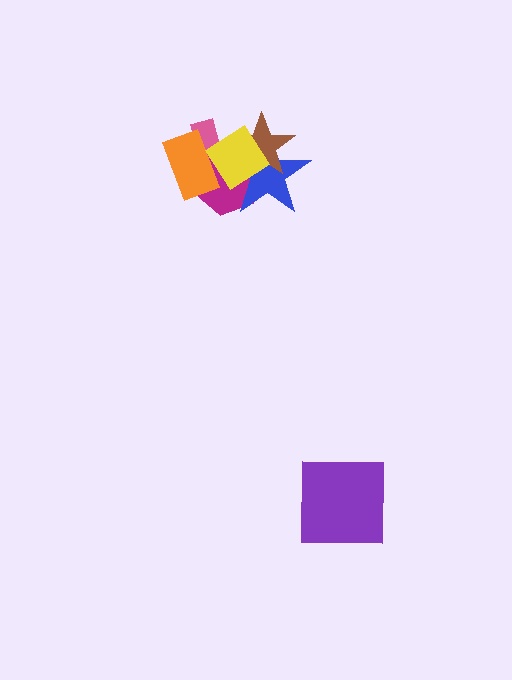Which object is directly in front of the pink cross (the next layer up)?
The magenta hexagon is directly in front of the pink cross.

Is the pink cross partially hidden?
Yes, it is partially covered by another shape.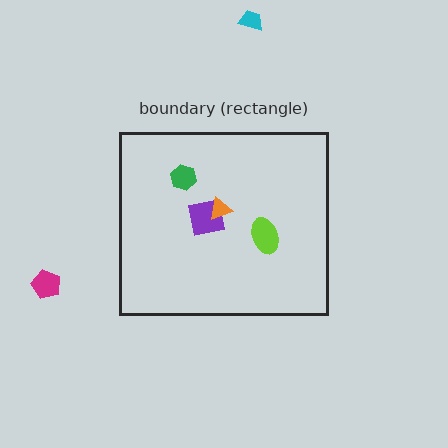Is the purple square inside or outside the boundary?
Inside.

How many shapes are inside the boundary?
4 inside, 2 outside.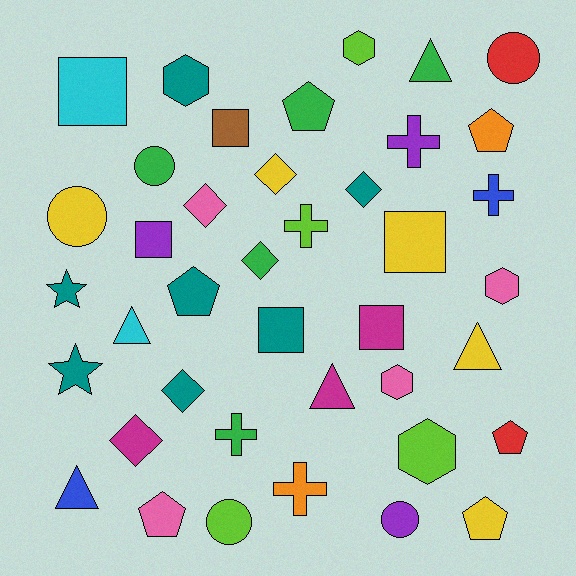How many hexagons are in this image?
There are 5 hexagons.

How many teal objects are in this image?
There are 7 teal objects.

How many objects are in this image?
There are 40 objects.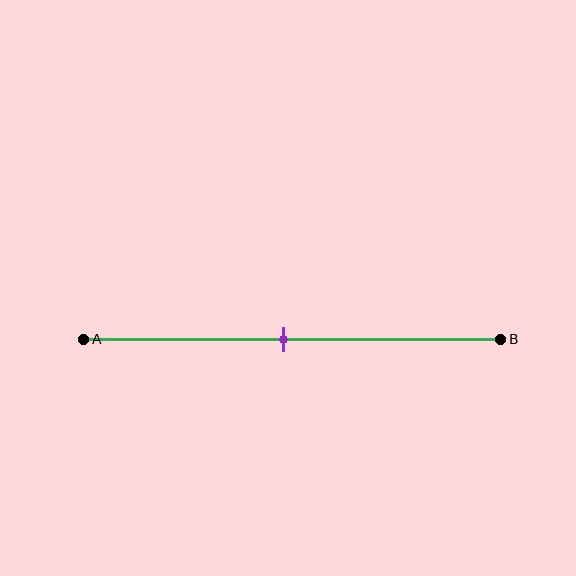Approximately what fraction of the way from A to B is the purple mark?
The purple mark is approximately 50% of the way from A to B.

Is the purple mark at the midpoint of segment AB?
Yes, the mark is approximately at the midpoint.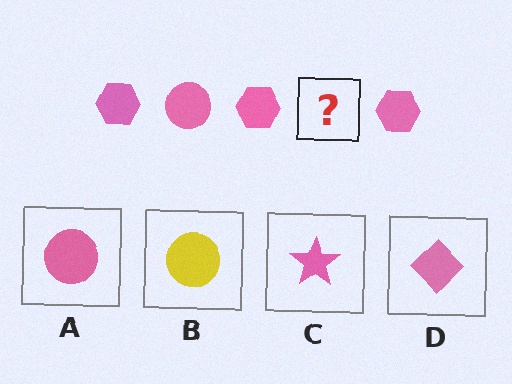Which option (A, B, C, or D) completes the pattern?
A.